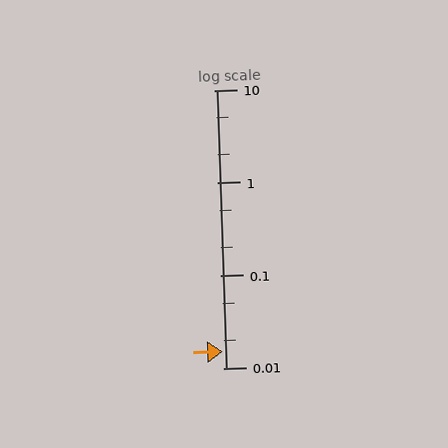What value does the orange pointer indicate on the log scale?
The pointer indicates approximately 0.015.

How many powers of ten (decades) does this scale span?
The scale spans 3 decades, from 0.01 to 10.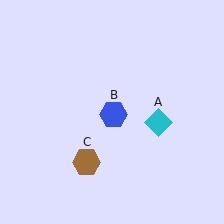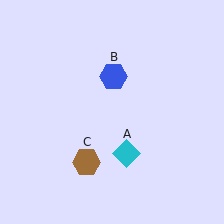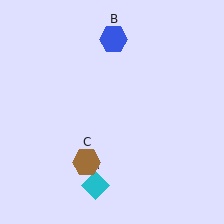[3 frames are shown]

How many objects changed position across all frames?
2 objects changed position: cyan diamond (object A), blue hexagon (object B).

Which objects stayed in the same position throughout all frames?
Brown hexagon (object C) remained stationary.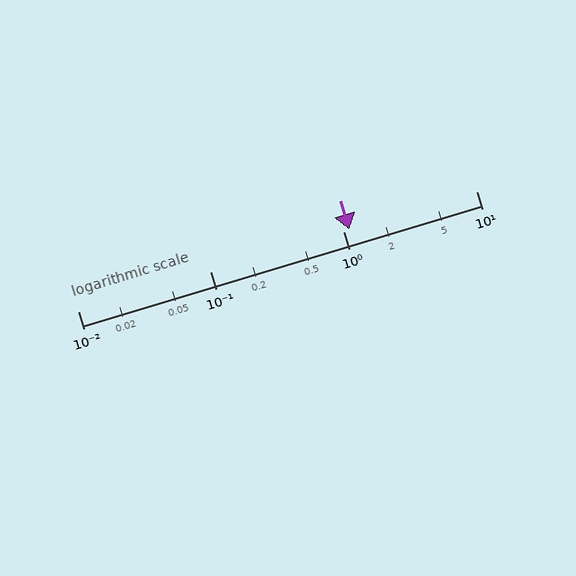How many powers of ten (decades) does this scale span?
The scale spans 3 decades, from 0.01 to 10.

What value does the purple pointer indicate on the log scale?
The pointer indicates approximately 1.1.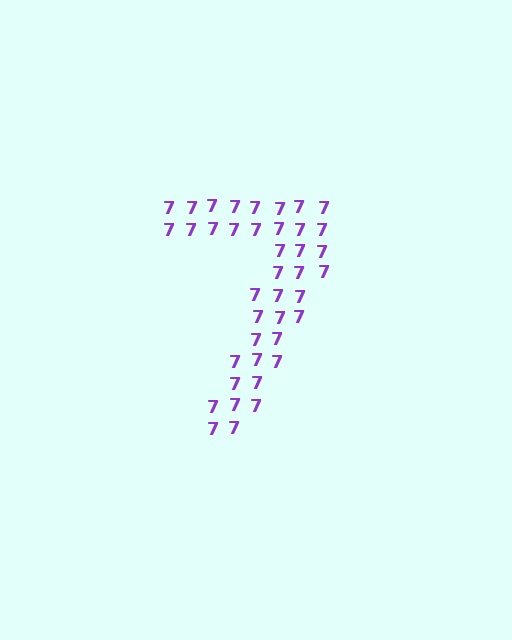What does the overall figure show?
The overall figure shows the digit 7.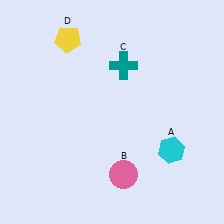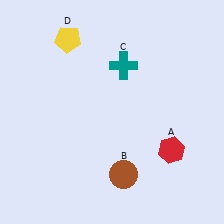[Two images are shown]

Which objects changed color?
A changed from cyan to red. B changed from pink to brown.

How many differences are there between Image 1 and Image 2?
There are 2 differences between the two images.